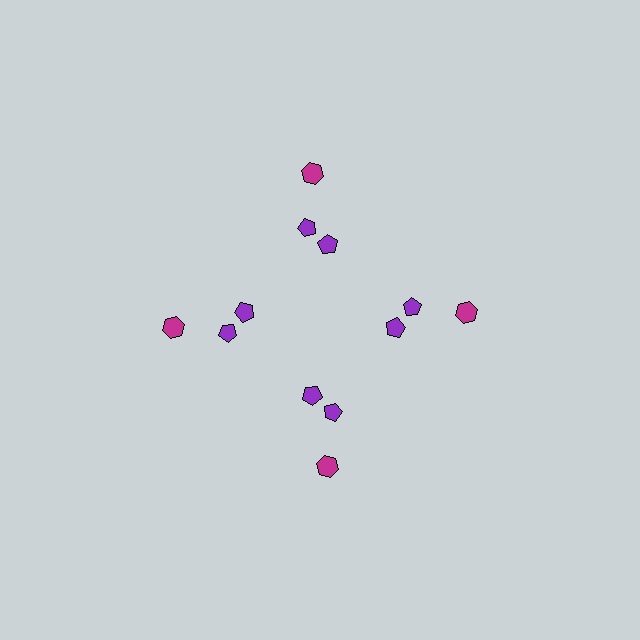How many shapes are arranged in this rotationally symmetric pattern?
There are 12 shapes, arranged in 4 groups of 3.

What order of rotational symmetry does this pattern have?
This pattern has 4-fold rotational symmetry.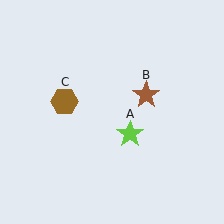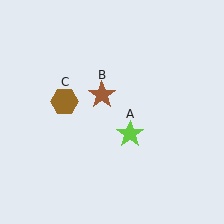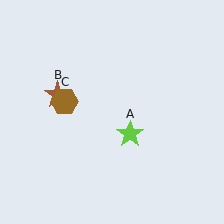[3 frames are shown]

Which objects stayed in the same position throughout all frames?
Lime star (object A) and brown hexagon (object C) remained stationary.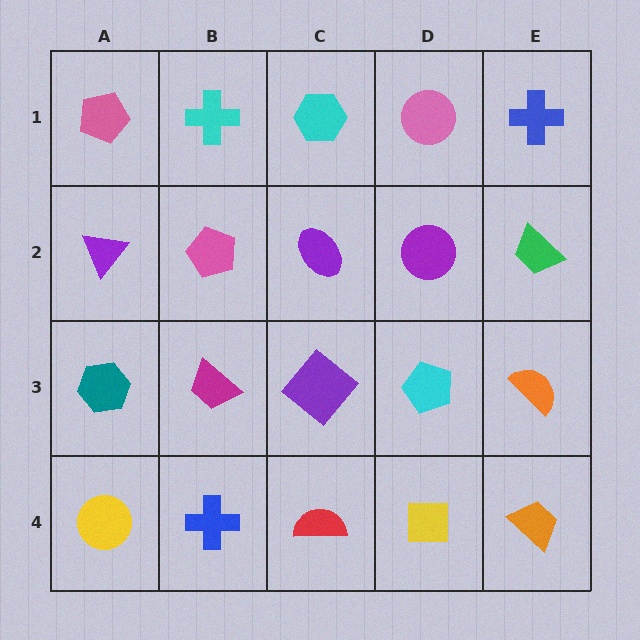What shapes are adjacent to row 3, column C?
A purple ellipse (row 2, column C), a red semicircle (row 4, column C), a magenta trapezoid (row 3, column B), a cyan pentagon (row 3, column D).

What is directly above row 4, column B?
A magenta trapezoid.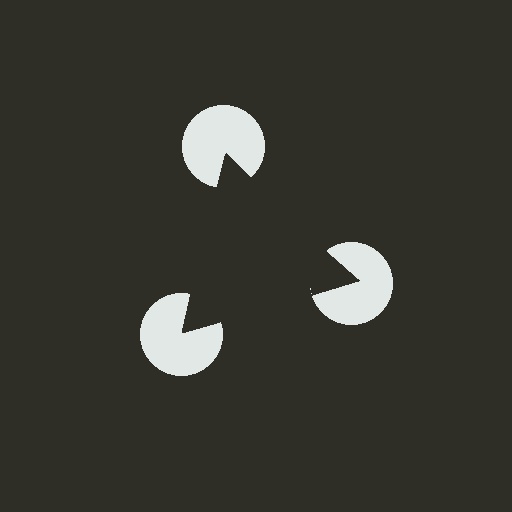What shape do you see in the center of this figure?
An illusory triangle — its edges are inferred from the aligned wedge cuts in the pac-man discs, not physically drawn.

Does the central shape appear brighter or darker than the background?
It typically appears slightly darker than the background, even though no actual brightness change is drawn.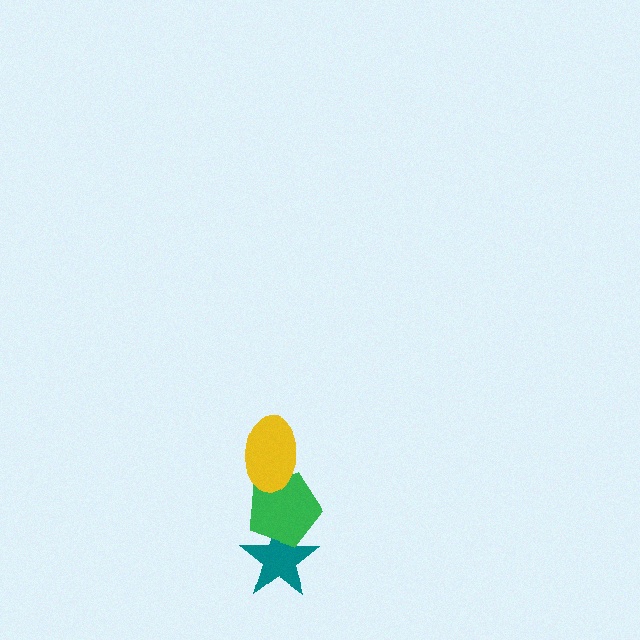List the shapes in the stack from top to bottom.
From top to bottom: the yellow ellipse, the green pentagon, the teal star.